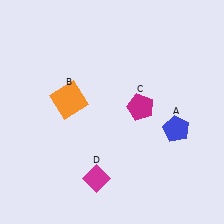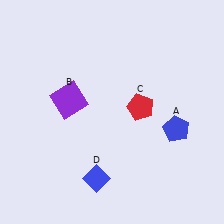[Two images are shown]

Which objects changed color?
B changed from orange to purple. C changed from magenta to red. D changed from magenta to blue.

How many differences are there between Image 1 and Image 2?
There are 3 differences between the two images.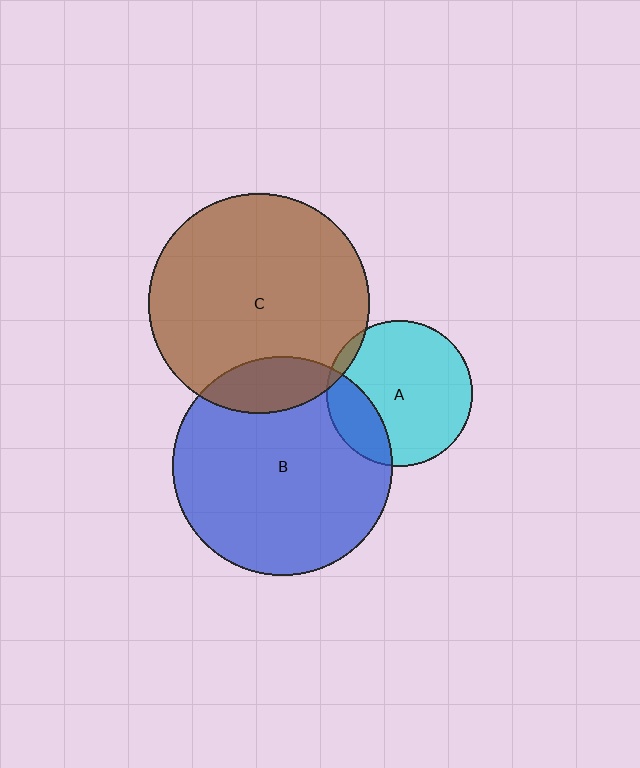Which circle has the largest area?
Circle C (brown).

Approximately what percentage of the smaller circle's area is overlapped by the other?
Approximately 15%.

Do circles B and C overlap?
Yes.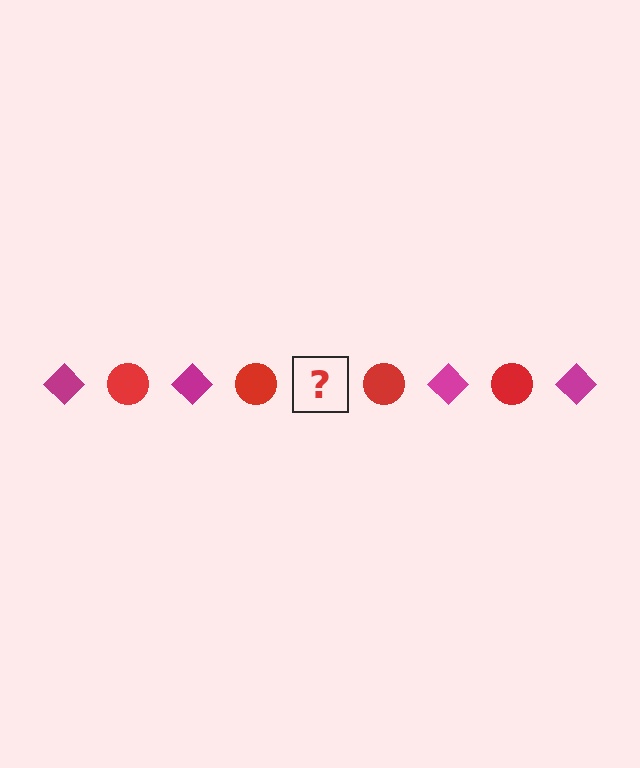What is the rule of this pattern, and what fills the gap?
The rule is that the pattern alternates between magenta diamond and red circle. The gap should be filled with a magenta diamond.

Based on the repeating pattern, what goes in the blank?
The blank should be a magenta diamond.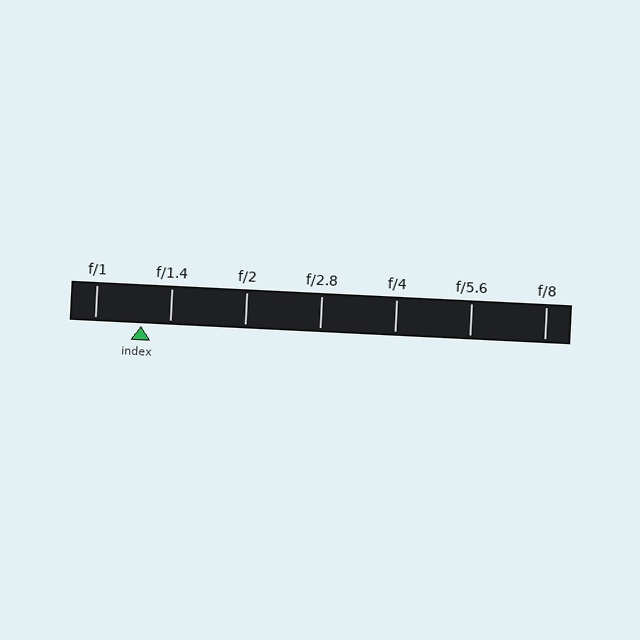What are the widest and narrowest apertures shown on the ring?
The widest aperture shown is f/1 and the narrowest is f/8.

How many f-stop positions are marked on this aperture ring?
There are 7 f-stop positions marked.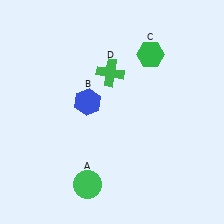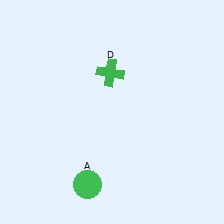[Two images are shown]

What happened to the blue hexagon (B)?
The blue hexagon (B) was removed in Image 2. It was in the top-left area of Image 1.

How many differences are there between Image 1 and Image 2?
There are 2 differences between the two images.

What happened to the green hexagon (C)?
The green hexagon (C) was removed in Image 2. It was in the top-right area of Image 1.